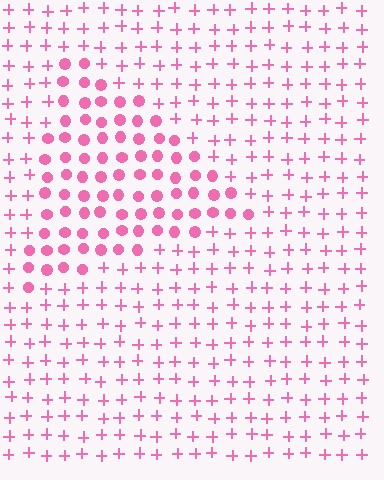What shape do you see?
I see a triangle.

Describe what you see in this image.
The image is filled with small pink elements arranged in a uniform grid. A triangle-shaped region contains circles, while the surrounding area contains plus signs. The boundary is defined purely by the change in element shape.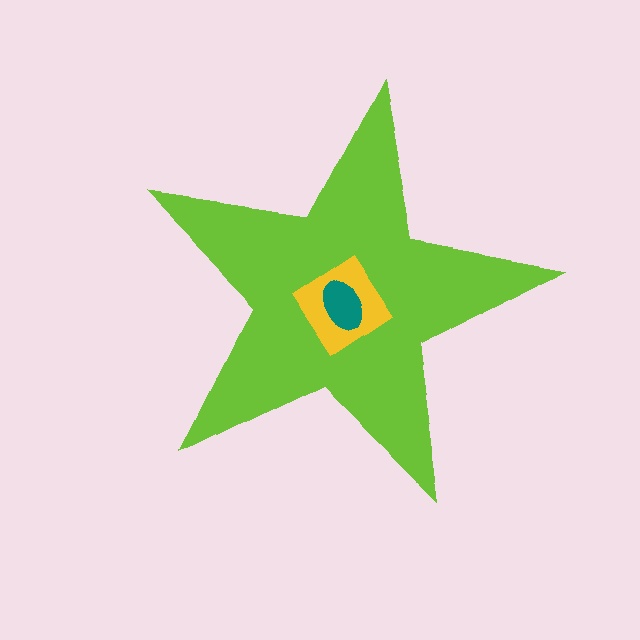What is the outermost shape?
The lime star.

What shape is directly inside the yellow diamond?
The teal ellipse.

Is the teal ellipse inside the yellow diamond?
Yes.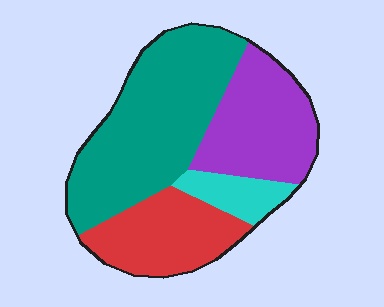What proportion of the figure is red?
Red takes up about one fifth (1/5) of the figure.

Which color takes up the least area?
Cyan, at roughly 10%.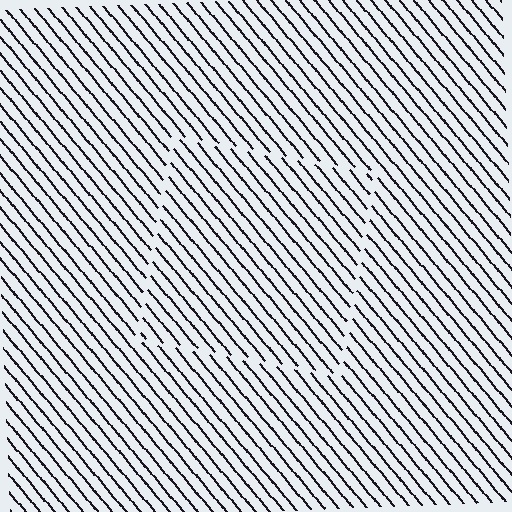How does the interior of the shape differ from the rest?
The interior of the shape contains the same grating, shifted by half a period — the contour is defined by the phase discontinuity where line-ends from the inner and outer gratings abut.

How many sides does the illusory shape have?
4 sides — the line-ends trace a square.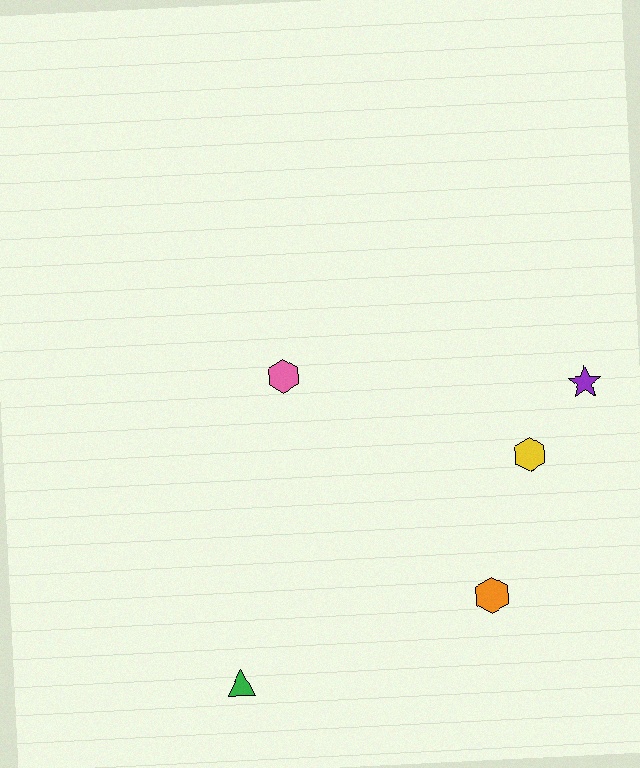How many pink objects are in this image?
There is 1 pink object.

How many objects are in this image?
There are 5 objects.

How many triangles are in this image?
There is 1 triangle.